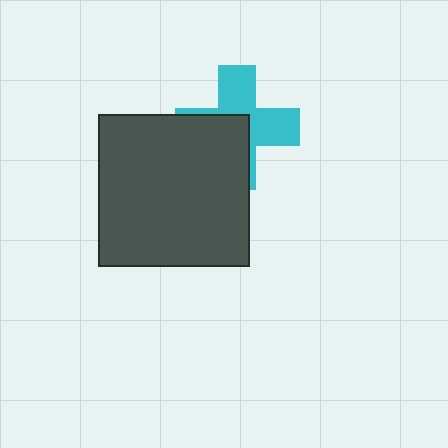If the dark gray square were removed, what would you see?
You would see the complete cyan cross.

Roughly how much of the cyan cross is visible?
About half of it is visible (roughly 53%).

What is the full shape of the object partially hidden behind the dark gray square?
The partially hidden object is a cyan cross.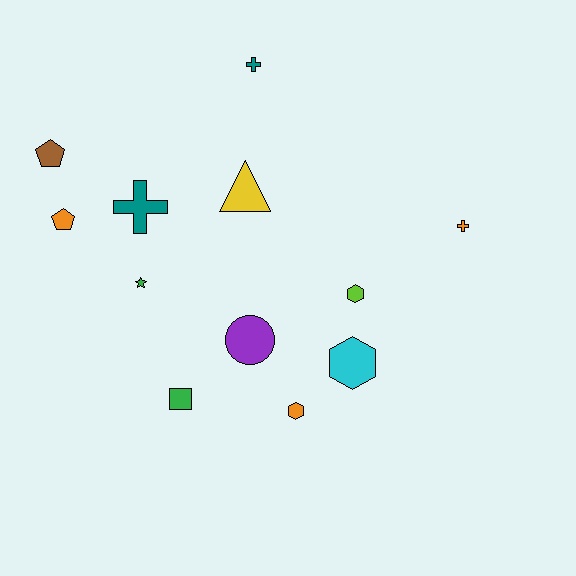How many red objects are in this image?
There are no red objects.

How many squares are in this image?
There is 1 square.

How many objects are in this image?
There are 12 objects.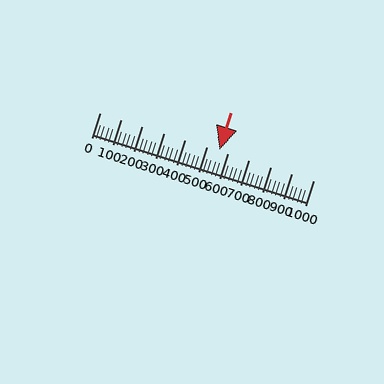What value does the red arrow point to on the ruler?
The red arrow points to approximately 560.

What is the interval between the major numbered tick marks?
The major tick marks are spaced 100 units apart.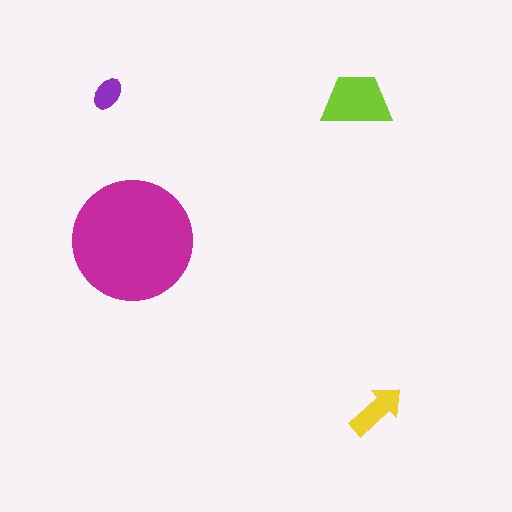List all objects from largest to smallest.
The magenta circle, the lime trapezoid, the yellow arrow, the purple ellipse.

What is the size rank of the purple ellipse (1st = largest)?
4th.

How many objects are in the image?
There are 4 objects in the image.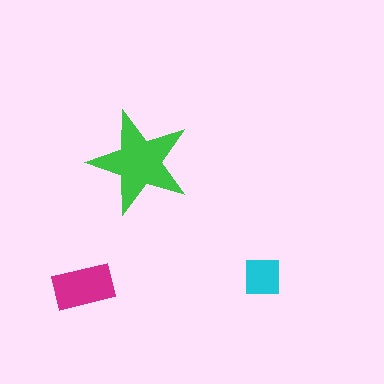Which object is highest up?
The green star is topmost.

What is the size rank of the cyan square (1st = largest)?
3rd.